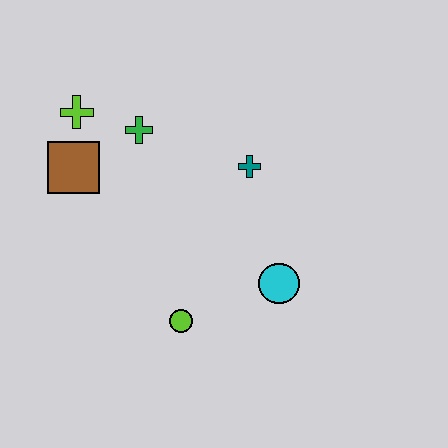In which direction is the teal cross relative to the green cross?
The teal cross is to the right of the green cross.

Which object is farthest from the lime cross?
The cyan circle is farthest from the lime cross.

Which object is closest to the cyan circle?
The lime circle is closest to the cyan circle.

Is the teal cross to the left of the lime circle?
No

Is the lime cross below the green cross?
No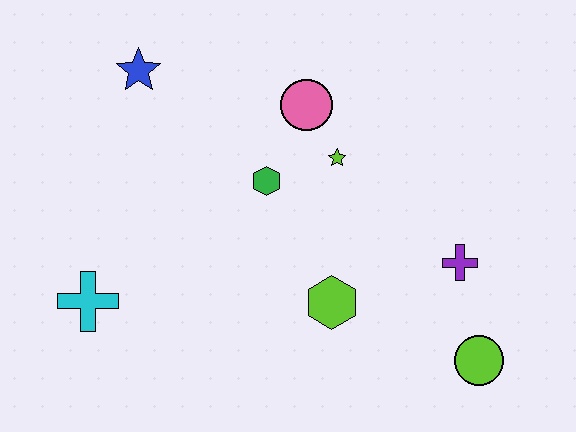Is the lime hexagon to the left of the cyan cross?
No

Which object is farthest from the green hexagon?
The lime circle is farthest from the green hexagon.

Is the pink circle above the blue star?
No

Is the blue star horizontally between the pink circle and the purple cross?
No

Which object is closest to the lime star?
The pink circle is closest to the lime star.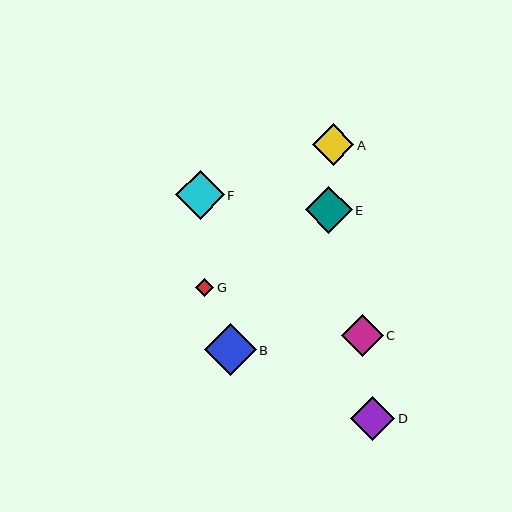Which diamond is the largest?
Diamond B is the largest with a size of approximately 52 pixels.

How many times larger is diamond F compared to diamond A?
Diamond F is approximately 1.2 times the size of diamond A.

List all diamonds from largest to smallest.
From largest to smallest: B, F, E, D, C, A, G.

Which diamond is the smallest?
Diamond G is the smallest with a size of approximately 18 pixels.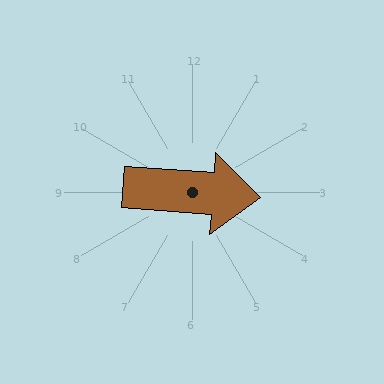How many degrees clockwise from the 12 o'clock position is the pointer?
Approximately 94 degrees.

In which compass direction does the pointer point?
East.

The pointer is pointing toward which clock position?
Roughly 3 o'clock.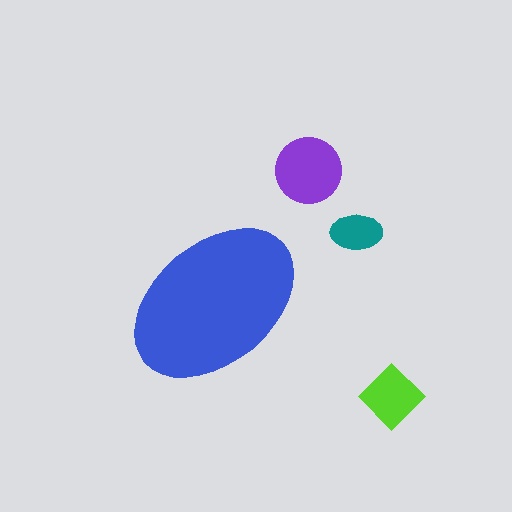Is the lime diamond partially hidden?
No, the lime diamond is fully visible.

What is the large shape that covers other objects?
A blue ellipse.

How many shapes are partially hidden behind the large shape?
0 shapes are partially hidden.